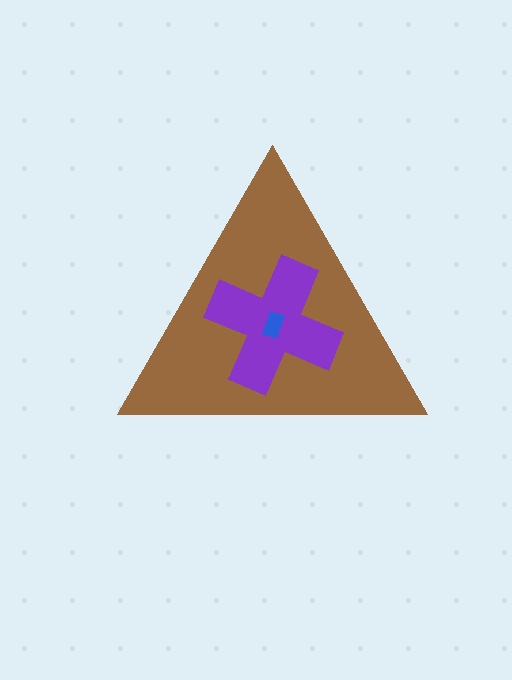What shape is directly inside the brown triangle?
The purple cross.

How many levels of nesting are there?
3.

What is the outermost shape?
The brown triangle.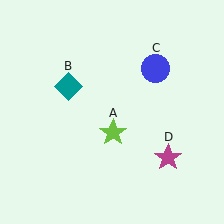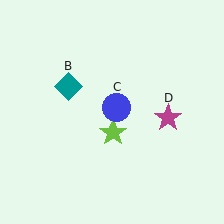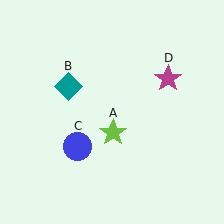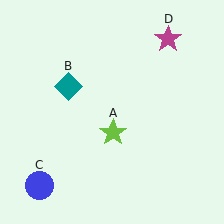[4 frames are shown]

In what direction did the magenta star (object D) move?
The magenta star (object D) moved up.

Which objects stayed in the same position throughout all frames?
Lime star (object A) and teal diamond (object B) remained stationary.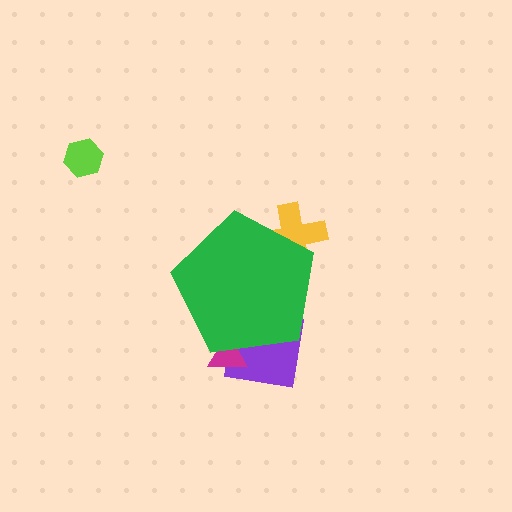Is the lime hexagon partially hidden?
No, the lime hexagon is fully visible.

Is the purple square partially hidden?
Yes, the purple square is partially hidden behind the green pentagon.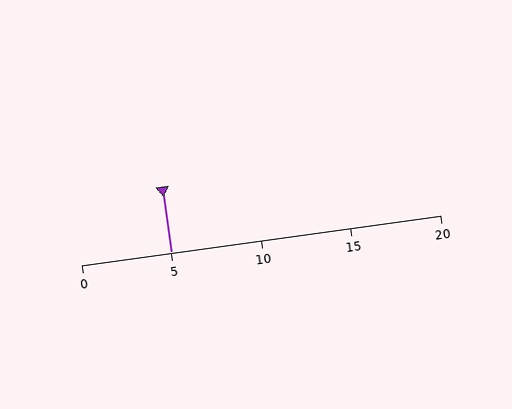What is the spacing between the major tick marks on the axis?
The major ticks are spaced 5 apart.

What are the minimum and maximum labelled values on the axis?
The axis runs from 0 to 20.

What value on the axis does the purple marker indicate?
The marker indicates approximately 5.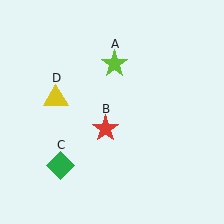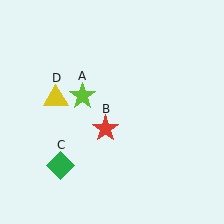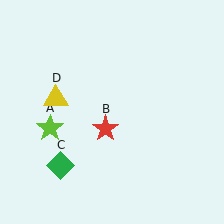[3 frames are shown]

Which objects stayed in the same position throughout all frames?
Red star (object B) and green diamond (object C) and yellow triangle (object D) remained stationary.